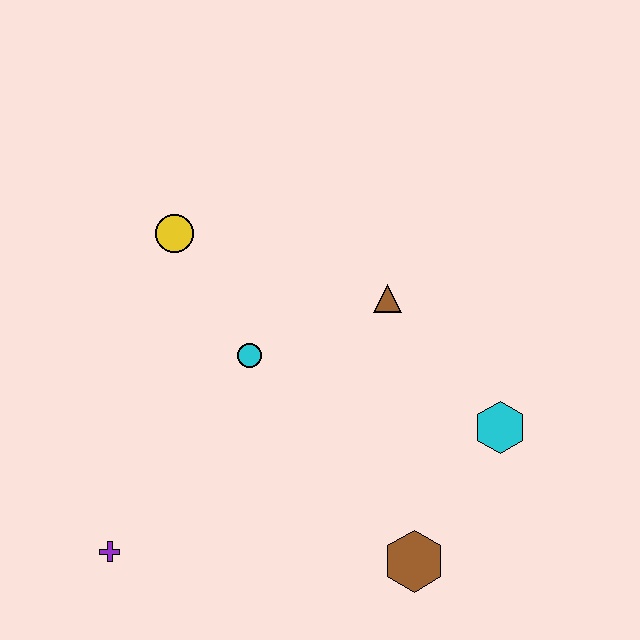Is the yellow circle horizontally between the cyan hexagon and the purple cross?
Yes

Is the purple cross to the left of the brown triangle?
Yes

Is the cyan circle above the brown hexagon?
Yes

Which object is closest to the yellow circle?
The cyan circle is closest to the yellow circle.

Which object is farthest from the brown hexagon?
The yellow circle is farthest from the brown hexagon.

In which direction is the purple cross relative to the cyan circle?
The purple cross is below the cyan circle.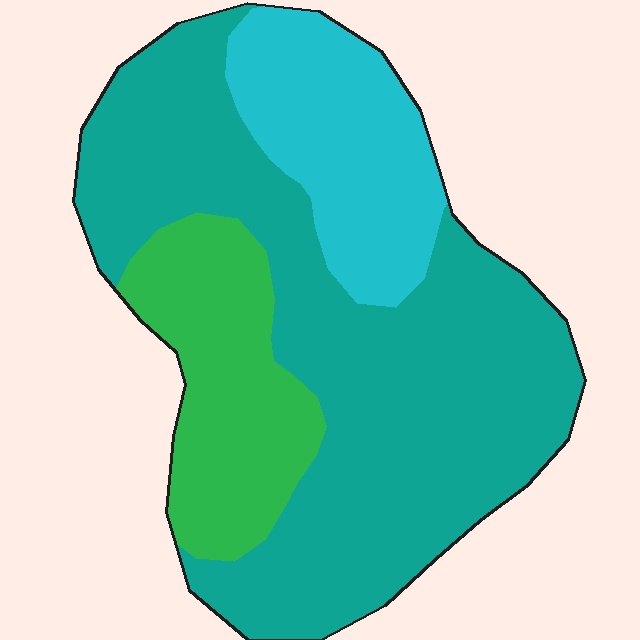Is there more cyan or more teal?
Teal.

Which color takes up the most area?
Teal, at roughly 60%.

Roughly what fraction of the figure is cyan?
Cyan covers 20% of the figure.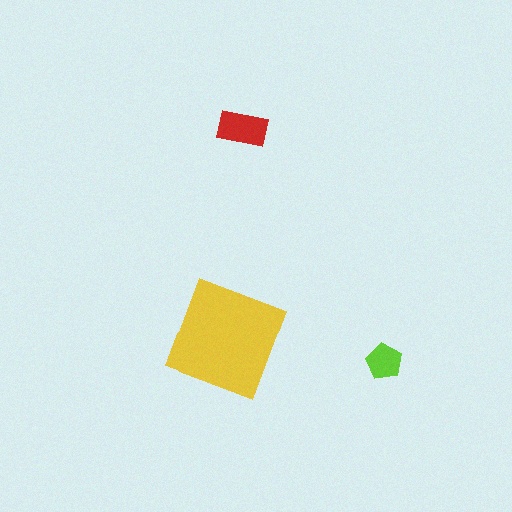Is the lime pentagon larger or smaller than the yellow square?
Smaller.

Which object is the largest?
The yellow square.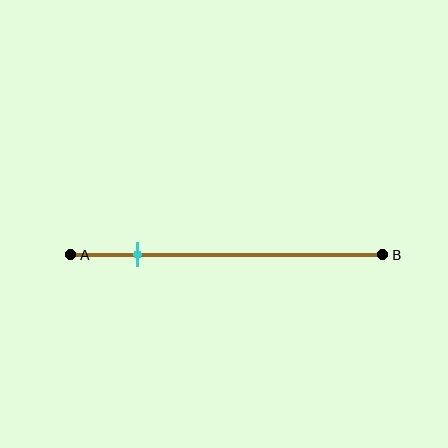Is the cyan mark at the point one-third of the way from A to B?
No, the mark is at about 20% from A, not at the 33% one-third point.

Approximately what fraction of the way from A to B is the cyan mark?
The cyan mark is approximately 20% of the way from A to B.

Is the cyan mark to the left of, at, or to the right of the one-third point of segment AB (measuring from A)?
The cyan mark is to the left of the one-third point of segment AB.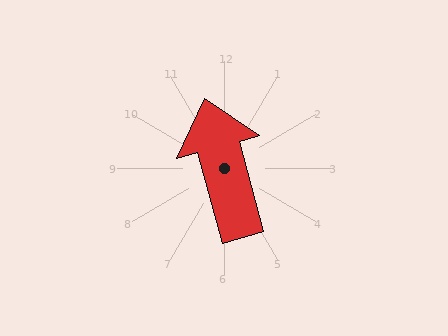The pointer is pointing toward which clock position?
Roughly 11 o'clock.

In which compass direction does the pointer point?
North.